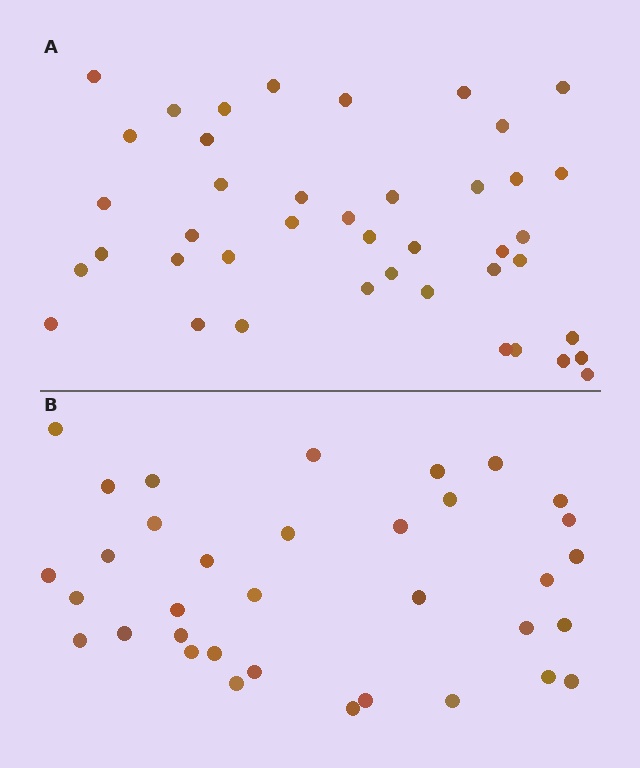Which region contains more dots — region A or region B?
Region A (the top region) has more dots.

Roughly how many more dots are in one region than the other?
Region A has roughly 8 or so more dots than region B.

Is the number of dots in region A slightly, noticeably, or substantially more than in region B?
Region A has only slightly more — the two regions are fairly close. The ratio is roughly 1.2 to 1.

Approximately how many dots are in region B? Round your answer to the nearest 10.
About 40 dots. (The exact count is 35, which rounds to 40.)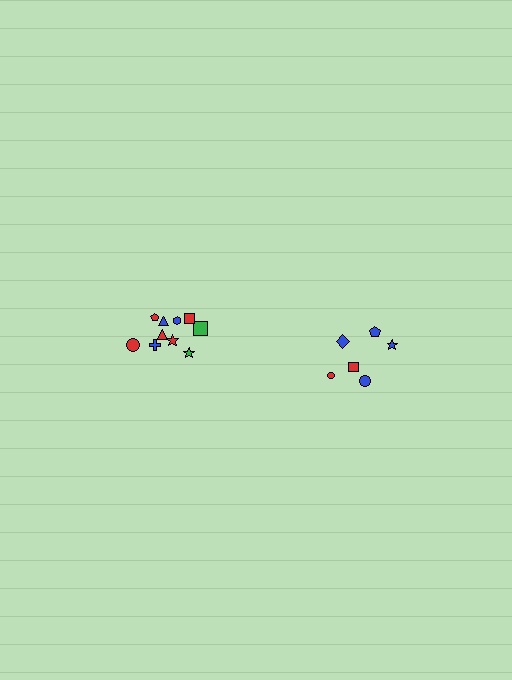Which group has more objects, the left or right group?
The left group.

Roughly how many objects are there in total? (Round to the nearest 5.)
Roughly 15 objects in total.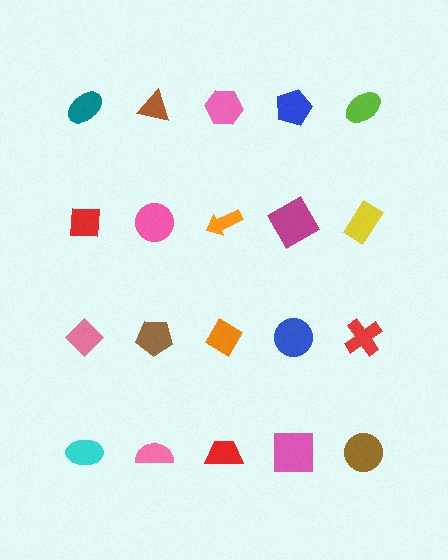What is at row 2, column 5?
A yellow rectangle.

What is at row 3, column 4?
A blue circle.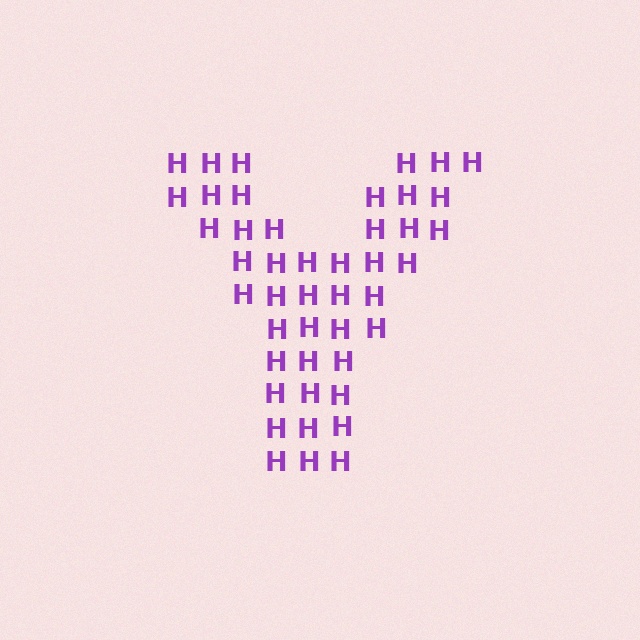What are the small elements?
The small elements are letter H's.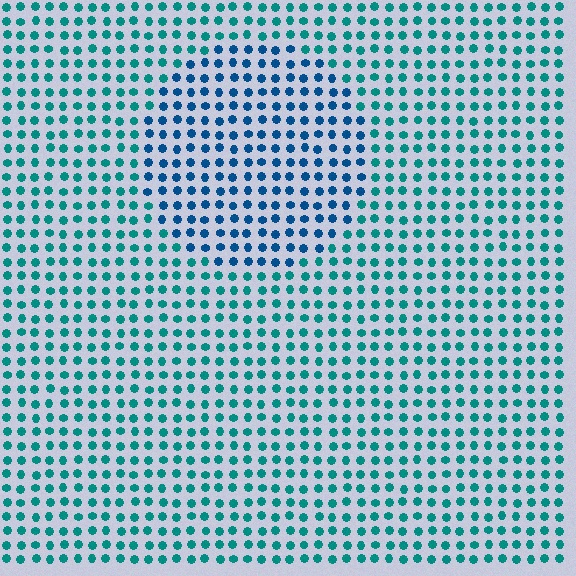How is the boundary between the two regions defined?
The boundary is defined purely by a slight shift in hue (about 32 degrees). Spacing, size, and orientation are identical on both sides.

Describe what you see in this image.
The image is filled with small teal elements in a uniform arrangement. A circle-shaped region is visible where the elements are tinted to a slightly different hue, forming a subtle color boundary.